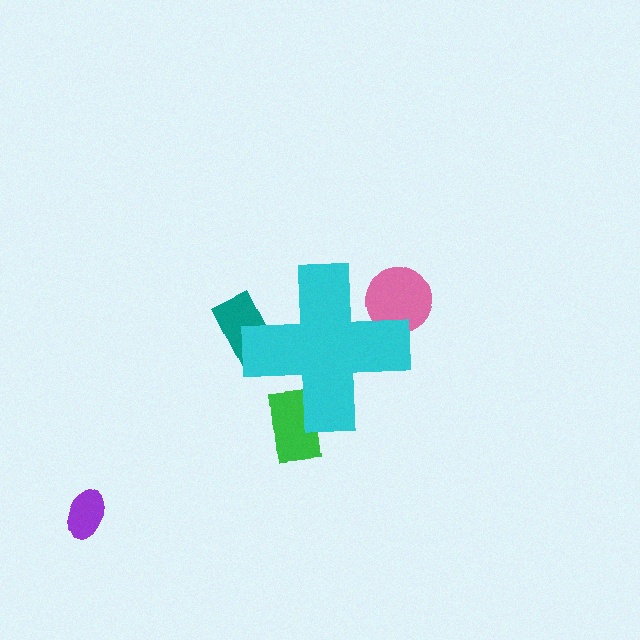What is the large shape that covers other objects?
A cyan cross.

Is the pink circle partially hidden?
Yes, the pink circle is partially hidden behind the cyan cross.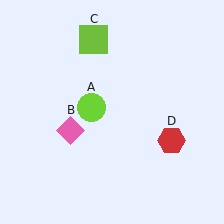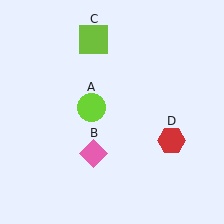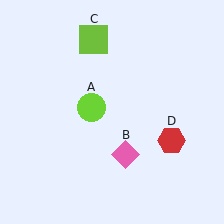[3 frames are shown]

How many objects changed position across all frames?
1 object changed position: pink diamond (object B).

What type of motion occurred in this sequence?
The pink diamond (object B) rotated counterclockwise around the center of the scene.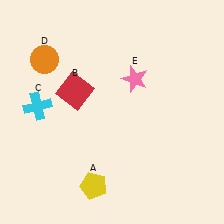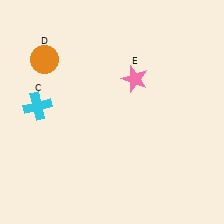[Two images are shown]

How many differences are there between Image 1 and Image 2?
There are 2 differences between the two images.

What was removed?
The red square (B), the yellow pentagon (A) were removed in Image 2.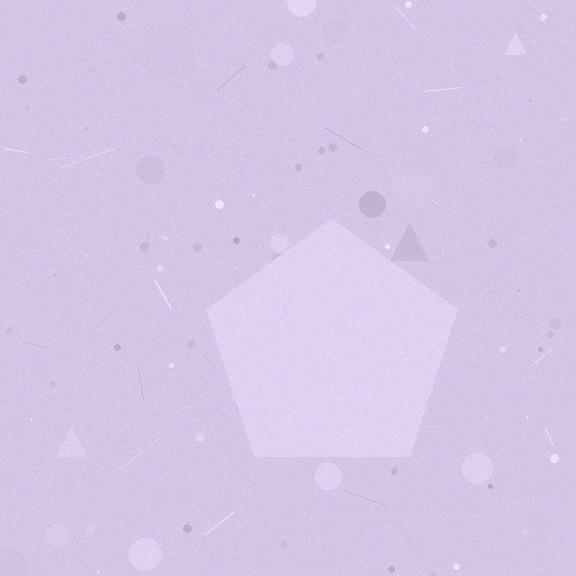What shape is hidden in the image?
A pentagon is hidden in the image.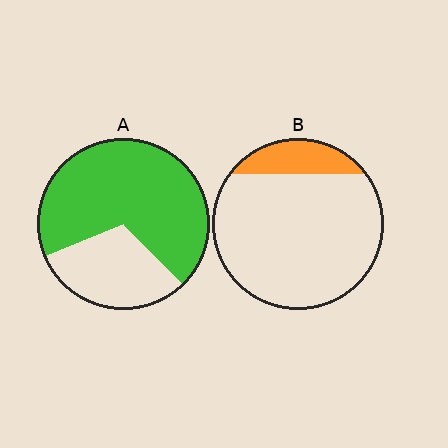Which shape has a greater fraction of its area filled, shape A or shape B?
Shape A.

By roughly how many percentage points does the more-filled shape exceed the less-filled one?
By roughly 55 percentage points (A over B).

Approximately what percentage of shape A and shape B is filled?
A is approximately 70% and B is approximately 15%.